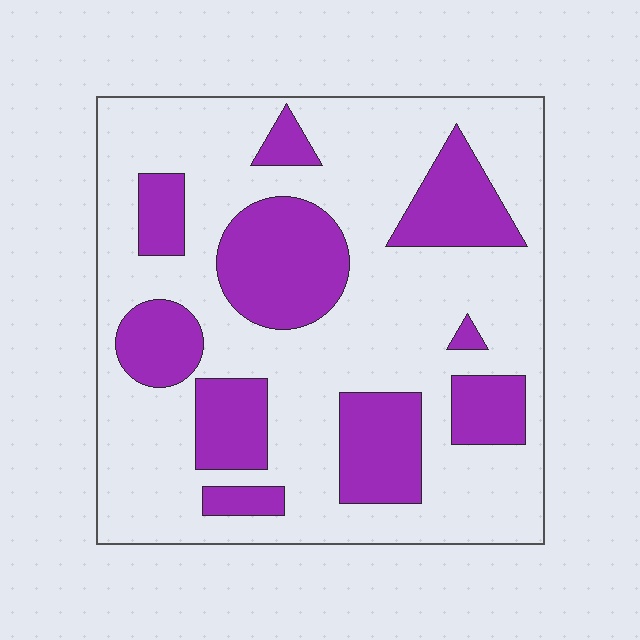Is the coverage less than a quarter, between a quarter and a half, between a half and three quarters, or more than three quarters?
Between a quarter and a half.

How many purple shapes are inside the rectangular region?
10.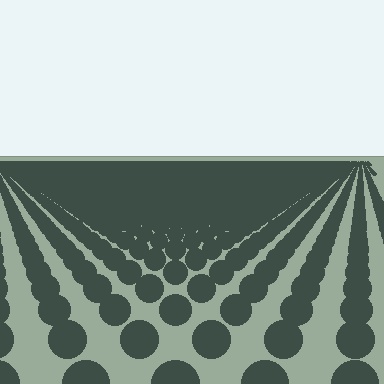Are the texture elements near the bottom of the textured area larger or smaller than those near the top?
Larger. Near the bottom, elements are closer to the viewer and appear at a bigger on-screen size.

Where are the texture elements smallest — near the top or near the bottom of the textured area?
Near the top.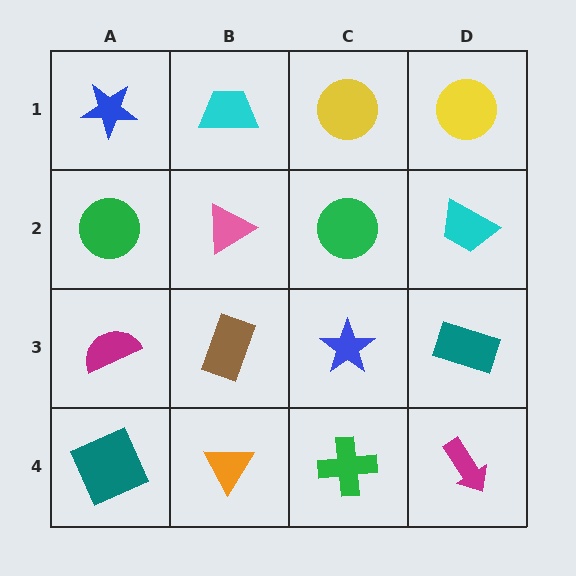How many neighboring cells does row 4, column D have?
2.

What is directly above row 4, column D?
A teal rectangle.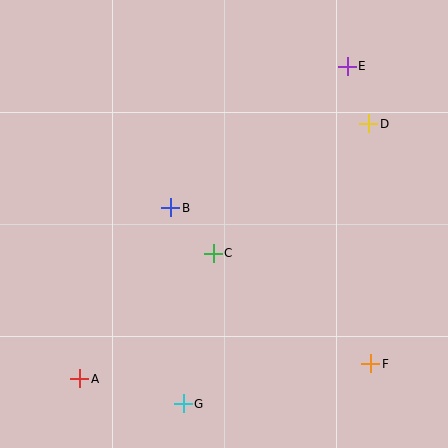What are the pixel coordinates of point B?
Point B is at (171, 208).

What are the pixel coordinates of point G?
Point G is at (183, 404).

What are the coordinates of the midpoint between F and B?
The midpoint between F and B is at (271, 286).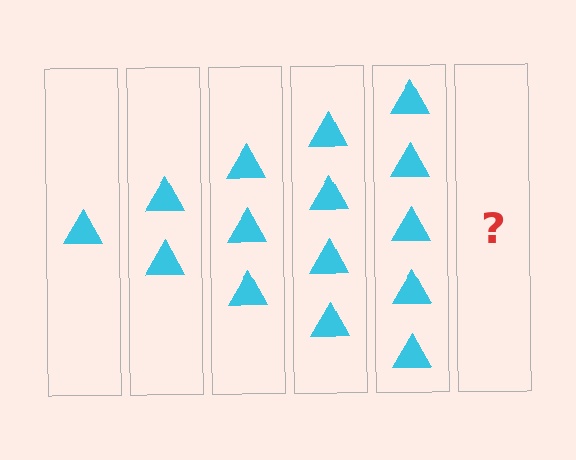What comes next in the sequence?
The next element should be 6 triangles.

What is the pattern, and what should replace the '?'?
The pattern is that each step adds one more triangle. The '?' should be 6 triangles.